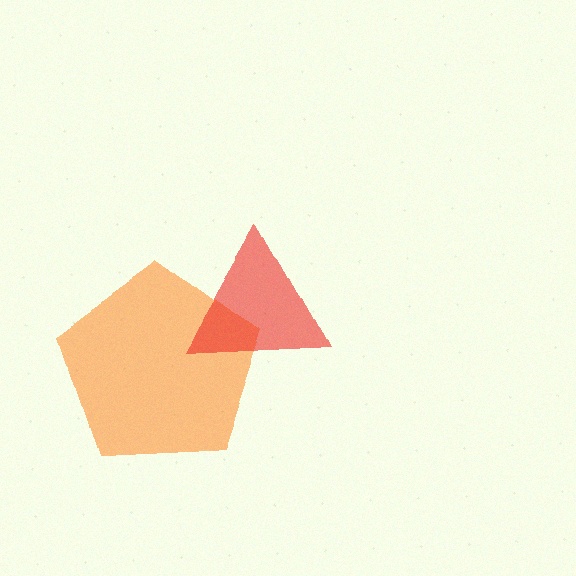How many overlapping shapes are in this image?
There are 2 overlapping shapes in the image.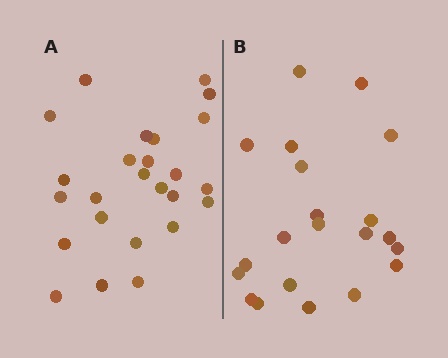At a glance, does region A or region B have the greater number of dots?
Region A (the left region) has more dots.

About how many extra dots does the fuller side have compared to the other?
Region A has about 4 more dots than region B.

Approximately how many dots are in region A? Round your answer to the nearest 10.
About 20 dots. (The exact count is 25, which rounds to 20.)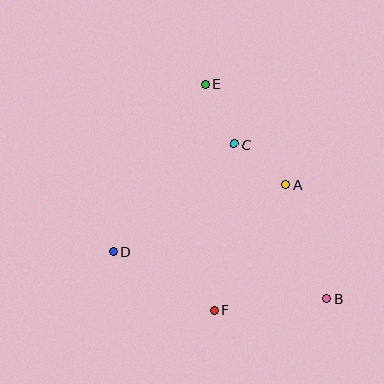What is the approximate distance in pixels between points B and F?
The distance between B and F is approximately 113 pixels.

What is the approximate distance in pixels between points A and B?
The distance between A and B is approximately 121 pixels.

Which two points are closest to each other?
Points A and C are closest to each other.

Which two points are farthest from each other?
Points B and E are farthest from each other.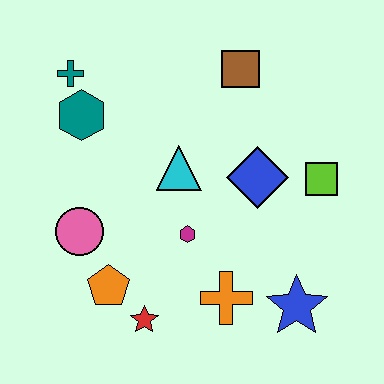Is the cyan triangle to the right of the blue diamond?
No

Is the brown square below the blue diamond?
No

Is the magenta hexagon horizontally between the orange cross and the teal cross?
Yes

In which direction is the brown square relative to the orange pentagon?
The brown square is above the orange pentagon.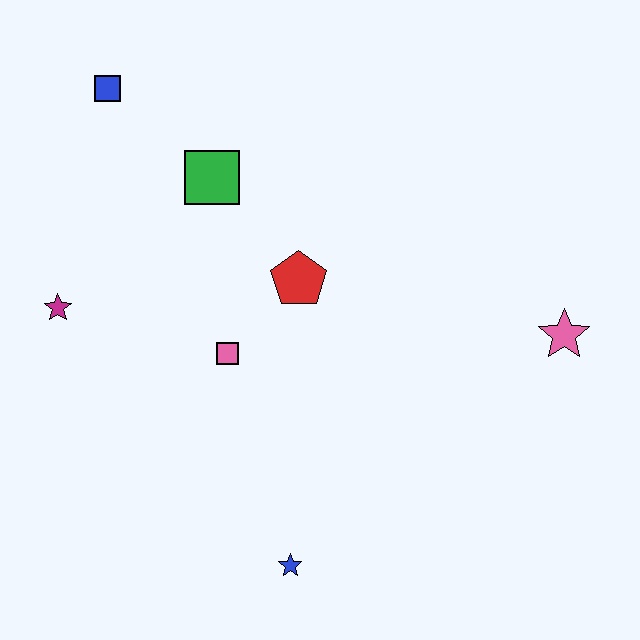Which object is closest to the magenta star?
The pink square is closest to the magenta star.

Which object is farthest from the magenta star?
The pink star is farthest from the magenta star.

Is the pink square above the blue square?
No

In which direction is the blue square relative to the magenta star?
The blue square is above the magenta star.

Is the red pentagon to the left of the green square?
No